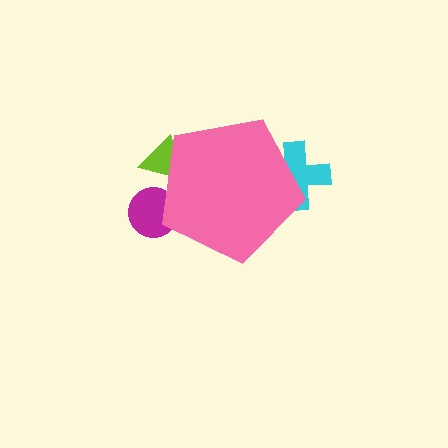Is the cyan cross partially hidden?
Yes, the cyan cross is partially hidden behind the pink pentagon.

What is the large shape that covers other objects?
A pink pentagon.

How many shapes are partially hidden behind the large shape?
3 shapes are partially hidden.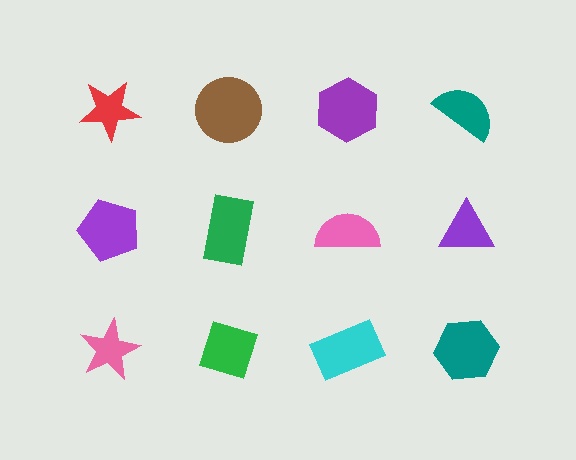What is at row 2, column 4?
A purple triangle.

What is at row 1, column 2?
A brown circle.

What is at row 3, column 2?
A green diamond.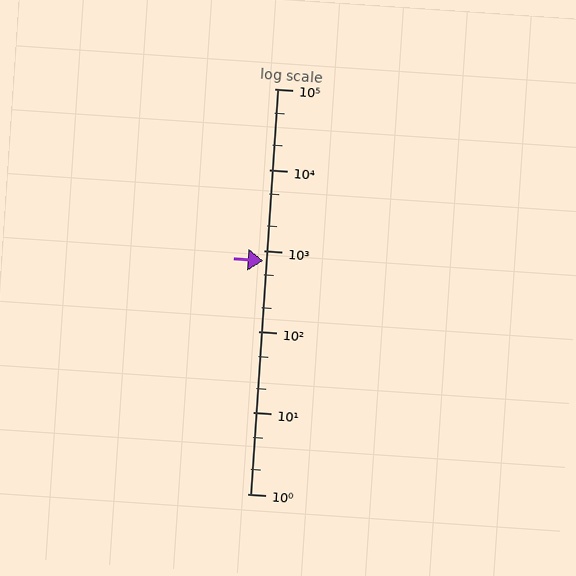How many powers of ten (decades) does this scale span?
The scale spans 5 decades, from 1 to 100000.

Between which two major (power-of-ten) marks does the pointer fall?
The pointer is between 100 and 1000.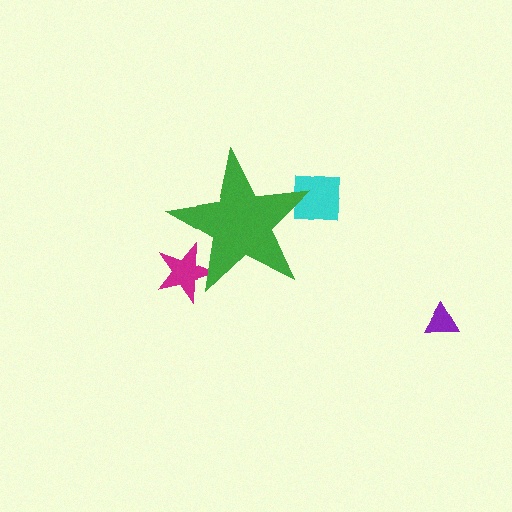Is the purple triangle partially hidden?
No, the purple triangle is fully visible.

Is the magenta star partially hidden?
Yes, the magenta star is partially hidden behind the green star.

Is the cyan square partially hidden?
Yes, the cyan square is partially hidden behind the green star.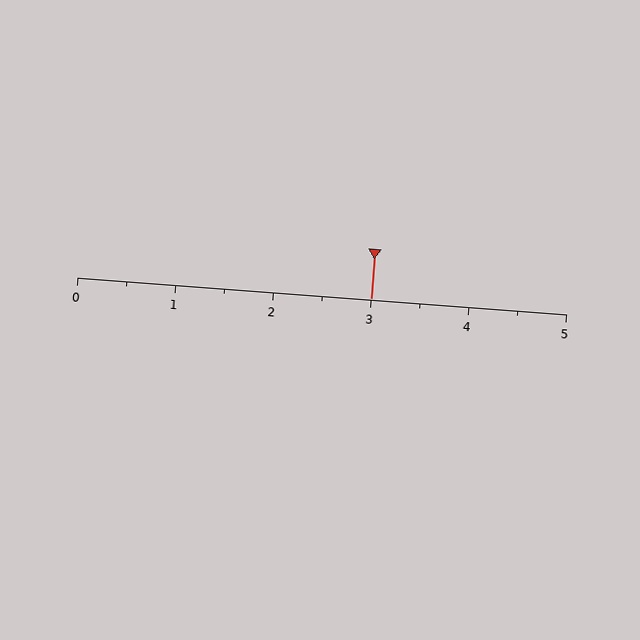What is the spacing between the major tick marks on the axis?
The major ticks are spaced 1 apart.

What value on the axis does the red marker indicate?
The marker indicates approximately 3.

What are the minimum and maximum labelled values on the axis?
The axis runs from 0 to 5.